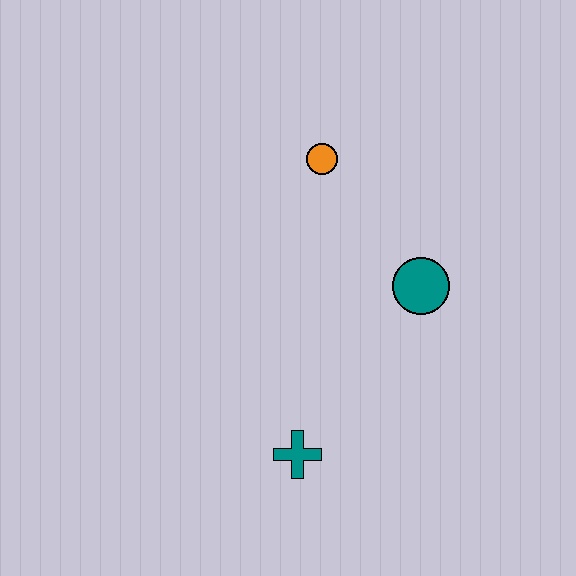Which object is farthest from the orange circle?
The teal cross is farthest from the orange circle.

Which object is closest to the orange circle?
The teal circle is closest to the orange circle.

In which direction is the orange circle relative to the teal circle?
The orange circle is above the teal circle.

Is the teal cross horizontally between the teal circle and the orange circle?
No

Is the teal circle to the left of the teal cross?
No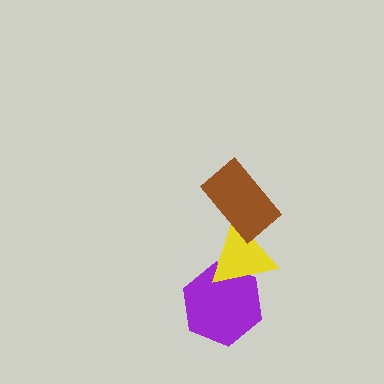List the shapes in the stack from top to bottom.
From top to bottom: the brown rectangle, the yellow triangle, the purple hexagon.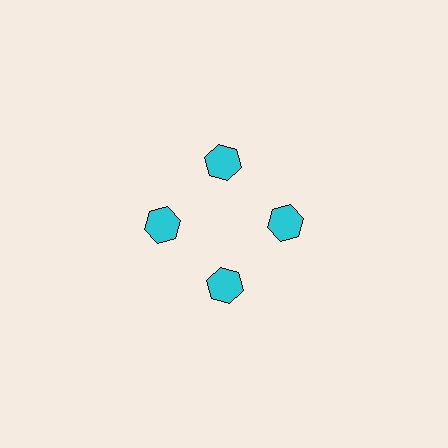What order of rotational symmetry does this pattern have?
This pattern has 4-fold rotational symmetry.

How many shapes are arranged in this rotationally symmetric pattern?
There are 4 shapes, arranged in 4 groups of 1.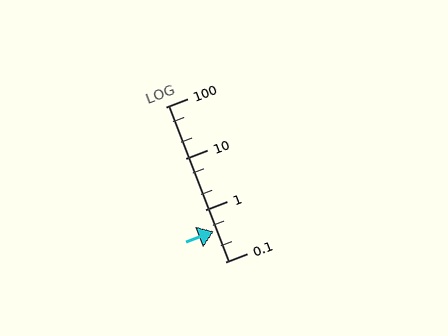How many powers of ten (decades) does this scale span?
The scale spans 3 decades, from 0.1 to 100.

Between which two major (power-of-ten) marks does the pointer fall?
The pointer is between 0.1 and 1.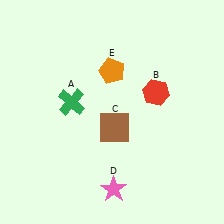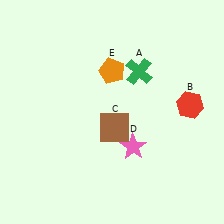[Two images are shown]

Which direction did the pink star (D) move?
The pink star (D) moved up.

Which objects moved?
The objects that moved are: the green cross (A), the red hexagon (B), the pink star (D).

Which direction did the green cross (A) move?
The green cross (A) moved right.